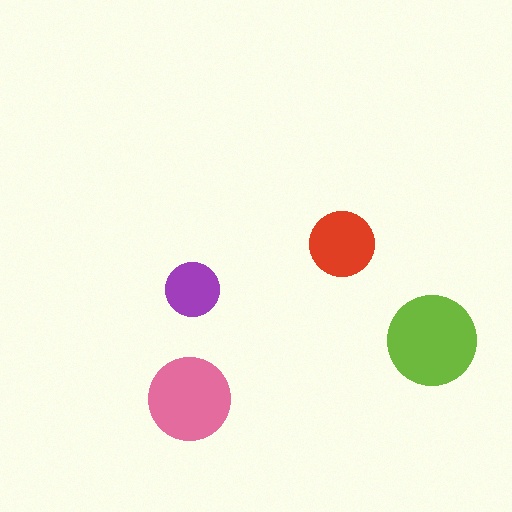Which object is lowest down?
The pink circle is bottommost.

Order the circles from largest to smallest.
the lime one, the pink one, the red one, the purple one.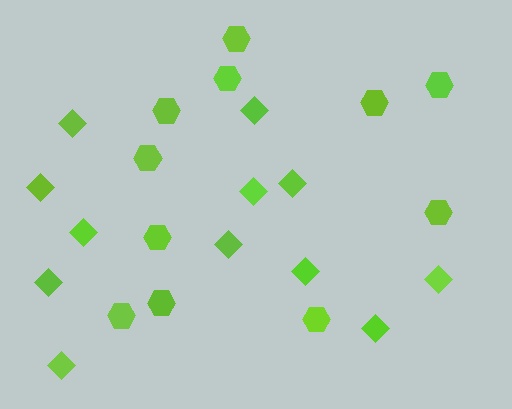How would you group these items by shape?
There are 2 groups: one group of diamonds (12) and one group of hexagons (11).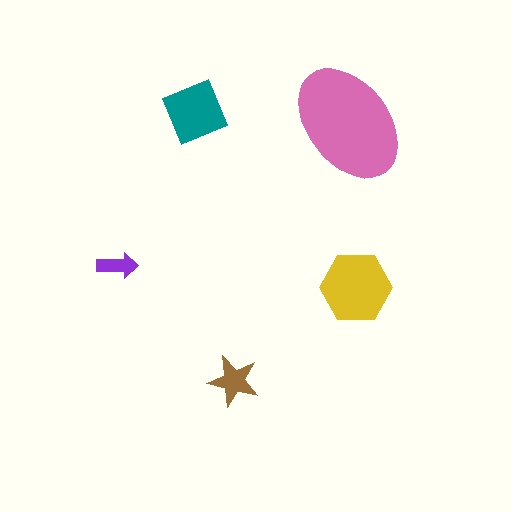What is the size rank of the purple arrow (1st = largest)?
5th.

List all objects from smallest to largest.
The purple arrow, the brown star, the teal diamond, the yellow hexagon, the pink ellipse.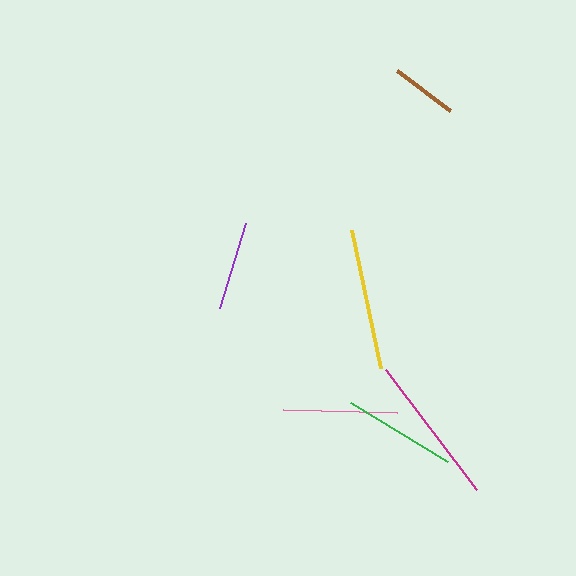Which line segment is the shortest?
The brown line is the shortest at approximately 66 pixels.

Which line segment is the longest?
The magenta line is the longest at approximately 152 pixels.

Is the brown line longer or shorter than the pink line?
The pink line is longer than the brown line.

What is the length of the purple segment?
The purple segment is approximately 88 pixels long.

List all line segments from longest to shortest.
From longest to shortest: magenta, yellow, pink, green, purple, brown.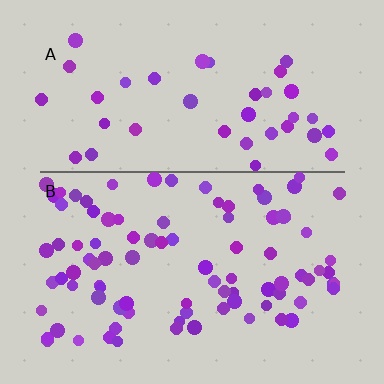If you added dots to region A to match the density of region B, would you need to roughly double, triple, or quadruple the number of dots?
Approximately double.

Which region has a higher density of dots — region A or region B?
B (the bottom).